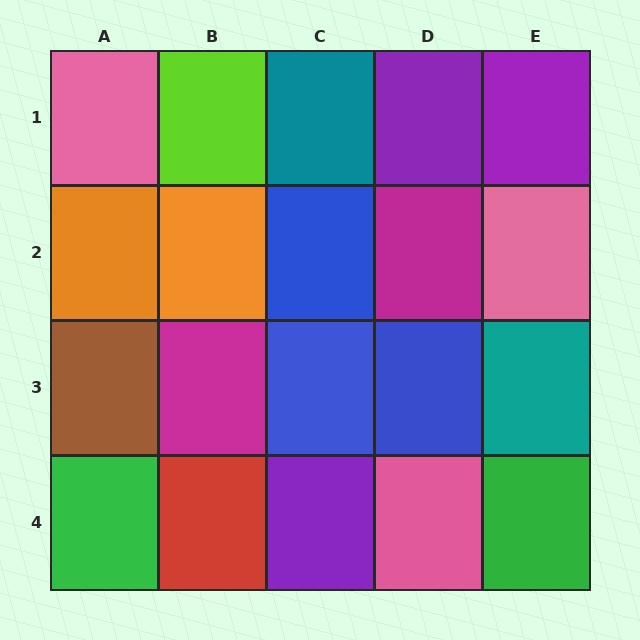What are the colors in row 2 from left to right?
Orange, orange, blue, magenta, pink.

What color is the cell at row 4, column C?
Purple.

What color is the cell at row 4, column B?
Red.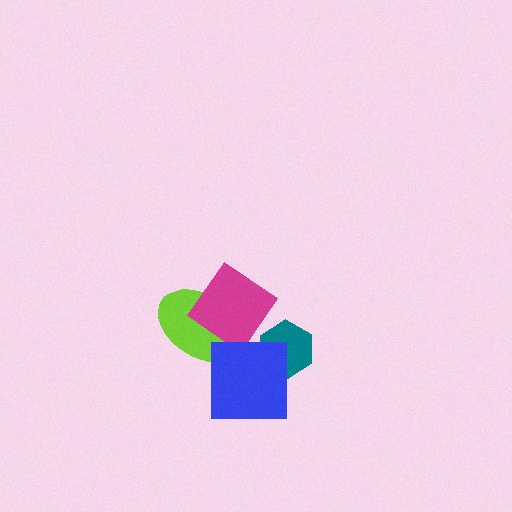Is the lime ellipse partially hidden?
Yes, it is partially covered by another shape.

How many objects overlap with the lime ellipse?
2 objects overlap with the lime ellipse.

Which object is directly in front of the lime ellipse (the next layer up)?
The magenta diamond is directly in front of the lime ellipse.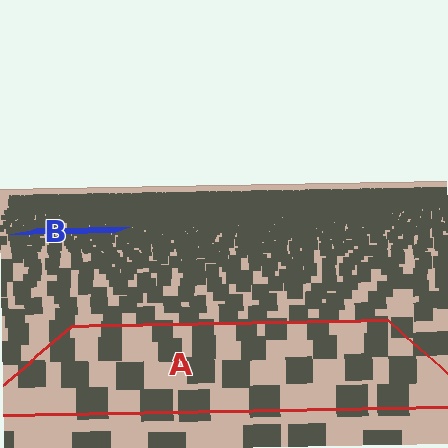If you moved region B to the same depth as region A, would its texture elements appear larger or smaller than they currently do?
They would appear larger. At a closer depth, the same texture elements are projected at a bigger on-screen size.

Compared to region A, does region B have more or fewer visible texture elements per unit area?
Region B has more texture elements per unit area — they are packed more densely because it is farther away.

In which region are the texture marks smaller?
The texture marks are smaller in region B, because it is farther away.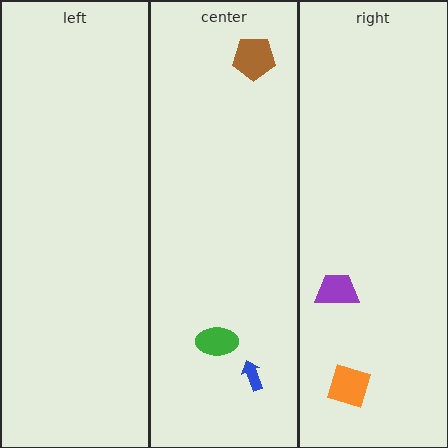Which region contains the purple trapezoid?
The right region.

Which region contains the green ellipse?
The center region.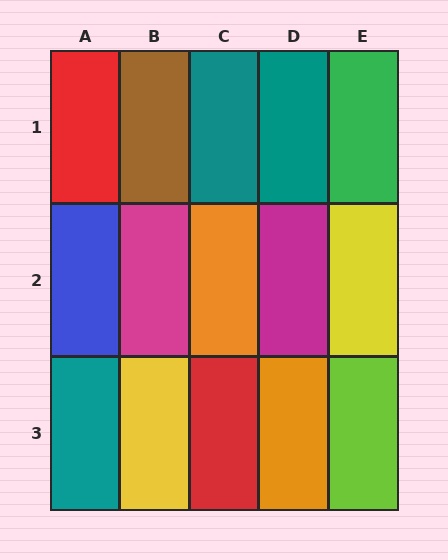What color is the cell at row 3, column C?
Red.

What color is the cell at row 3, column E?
Lime.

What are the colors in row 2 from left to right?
Blue, magenta, orange, magenta, yellow.